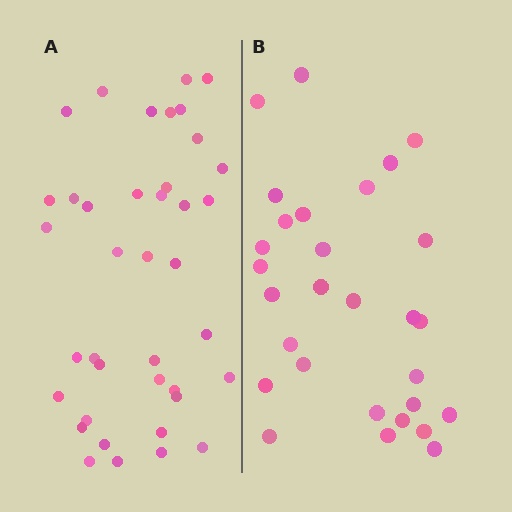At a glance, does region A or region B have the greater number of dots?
Region A (the left region) has more dots.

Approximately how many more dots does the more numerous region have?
Region A has roughly 10 or so more dots than region B.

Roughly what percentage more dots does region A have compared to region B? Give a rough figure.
About 35% more.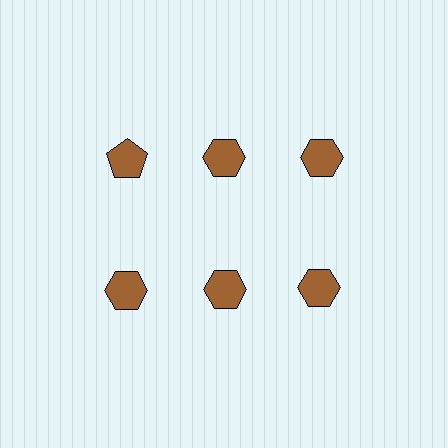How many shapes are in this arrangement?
There are 6 shapes arranged in a grid pattern.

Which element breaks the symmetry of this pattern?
The brown pentagon in the top row, leftmost column breaks the symmetry. All other shapes are brown hexagons.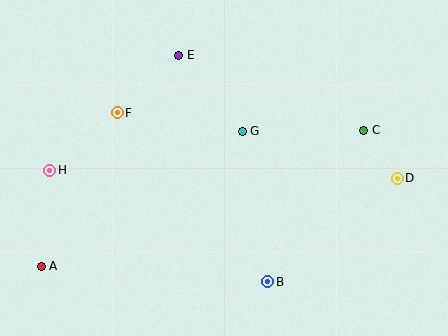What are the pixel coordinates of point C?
Point C is at (364, 130).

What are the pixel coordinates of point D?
Point D is at (397, 178).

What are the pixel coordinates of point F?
Point F is at (117, 113).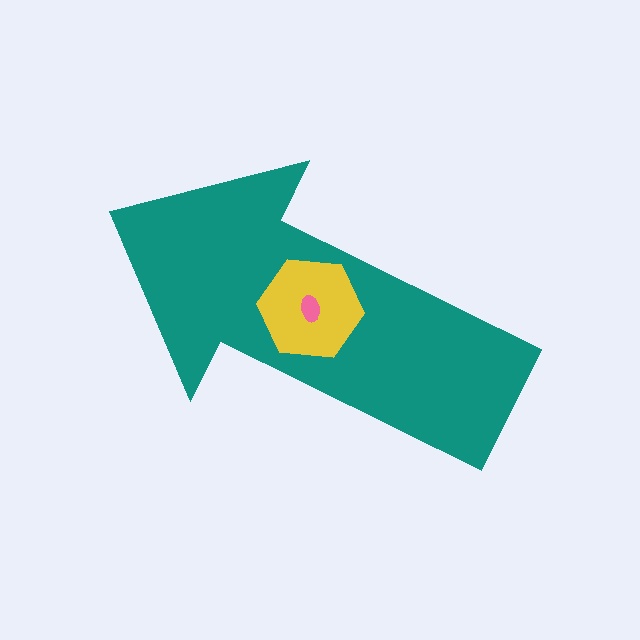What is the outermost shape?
The teal arrow.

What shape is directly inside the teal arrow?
The yellow hexagon.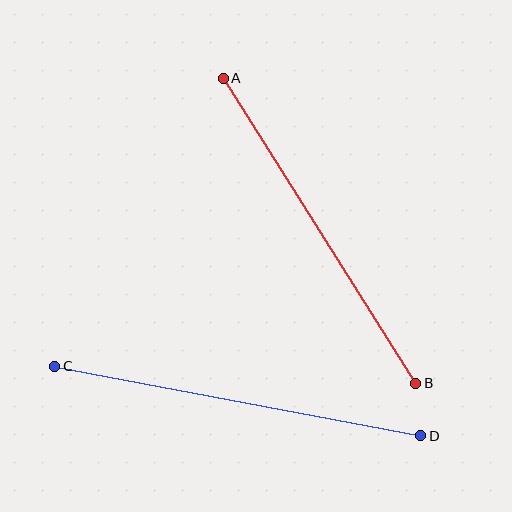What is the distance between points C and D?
The distance is approximately 373 pixels.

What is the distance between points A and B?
The distance is approximately 361 pixels.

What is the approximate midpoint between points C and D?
The midpoint is at approximately (238, 401) pixels.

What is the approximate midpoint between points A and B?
The midpoint is at approximately (320, 231) pixels.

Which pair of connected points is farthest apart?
Points C and D are farthest apart.